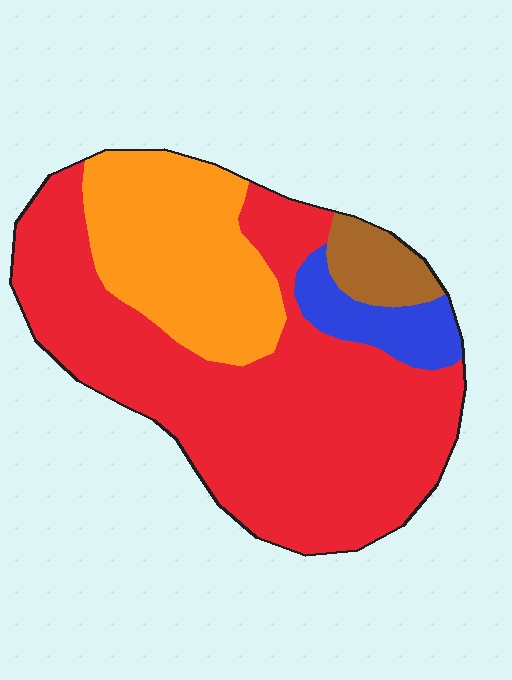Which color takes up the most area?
Red, at roughly 60%.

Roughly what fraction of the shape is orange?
Orange covers about 25% of the shape.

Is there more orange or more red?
Red.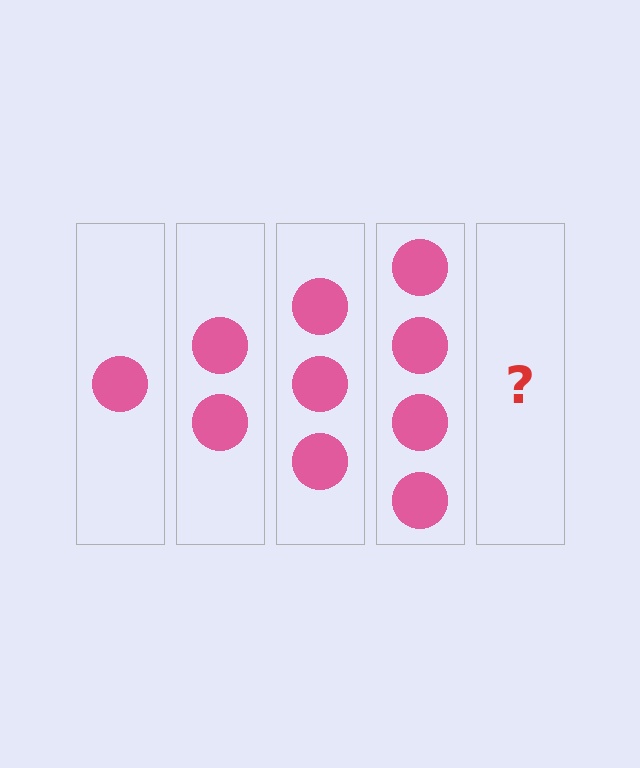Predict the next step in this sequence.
The next step is 5 circles.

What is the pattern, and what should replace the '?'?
The pattern is that each step adds one more circle. The '?' should be 5 circles.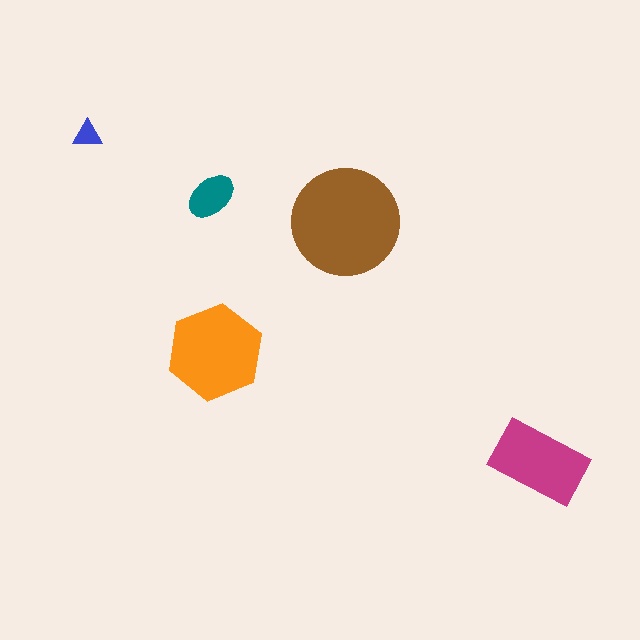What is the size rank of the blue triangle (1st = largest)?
5th.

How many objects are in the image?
There are 5 objects in the image.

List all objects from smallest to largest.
The blue triangle, the teal ellipse, the magenta rectangle, the orange hexagon, the brown circle.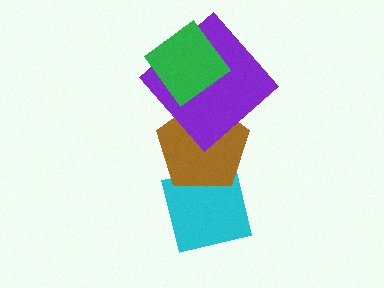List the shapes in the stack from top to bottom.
From top to bottom: the green diamond, the purple diamond, the brown pentagon, the cyan square.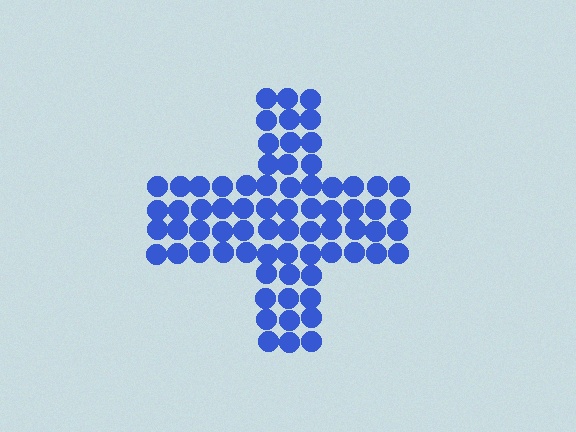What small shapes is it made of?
It is made of small circles.